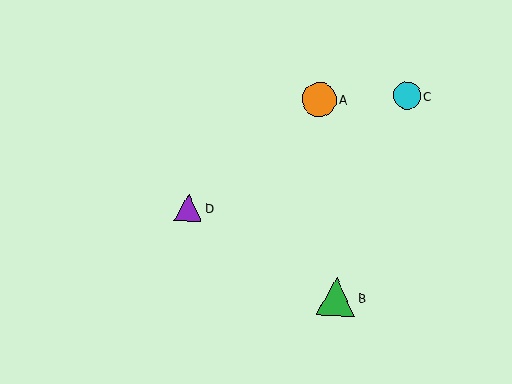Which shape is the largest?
The green triangle (labeled B) is the largest.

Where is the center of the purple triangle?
The center of the purple triangle is at (188, 208).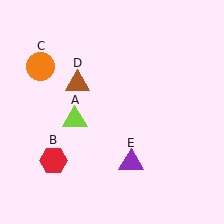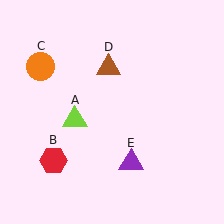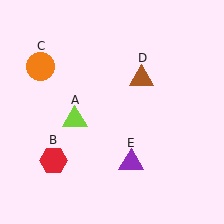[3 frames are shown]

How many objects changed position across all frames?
1 object changed position: brown triangle (object D).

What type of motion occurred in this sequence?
The brown triangle (object D) rotated clockwise around the center of the scene.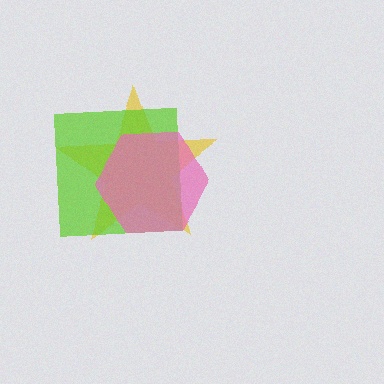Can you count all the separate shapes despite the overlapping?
Yes, there are 3 separate shapes.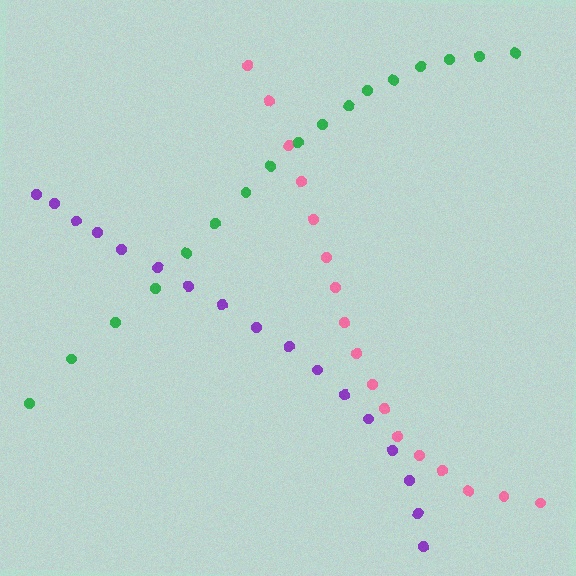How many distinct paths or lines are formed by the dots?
There are 3 distinct paths.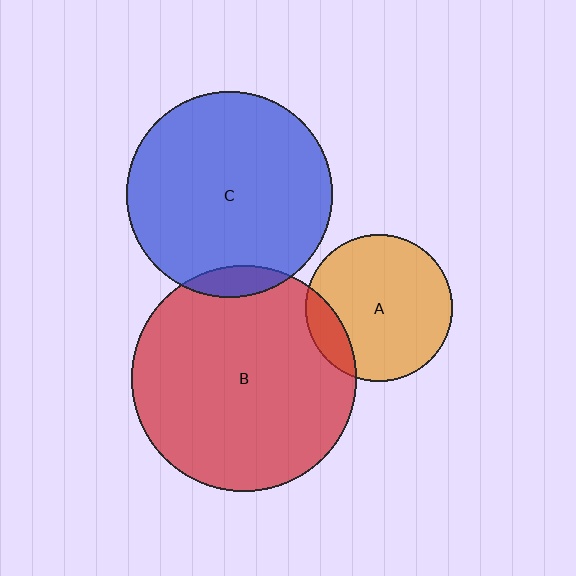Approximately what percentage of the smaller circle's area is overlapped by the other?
Approximately 15%.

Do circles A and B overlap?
Yes.